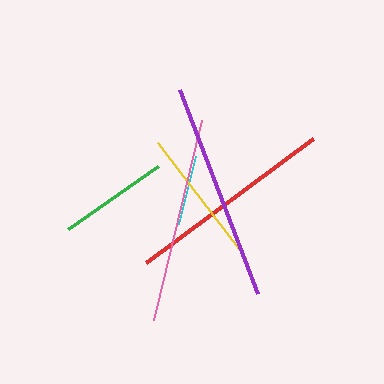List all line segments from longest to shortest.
From longest to shortest: purple, red, pink, yellow, green, cyan.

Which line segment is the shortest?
The cyan line is the shortest at approximately 71 pixels.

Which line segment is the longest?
The purple line is the longest at approximately 218 pixels.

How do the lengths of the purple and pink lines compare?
The purple and pink lines are approximately the same length.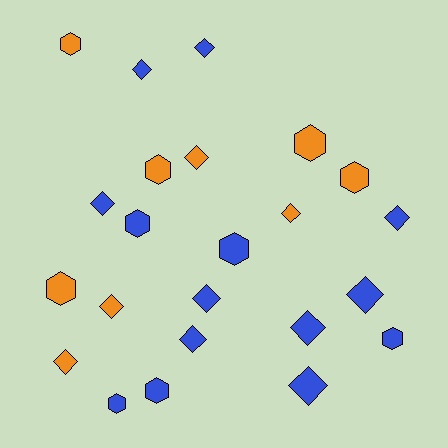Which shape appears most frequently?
Diamond, with 13 objects.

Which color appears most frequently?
Blue, with 14 objects.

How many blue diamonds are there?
There are 9 blue diamonds.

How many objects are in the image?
There are 23 objects.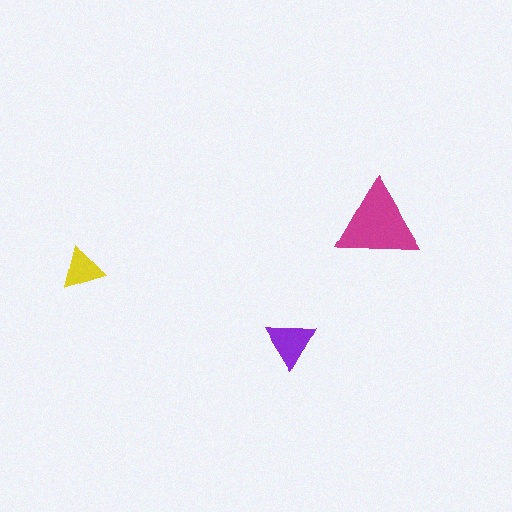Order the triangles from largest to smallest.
the magenta one, the purple one, the yellow one.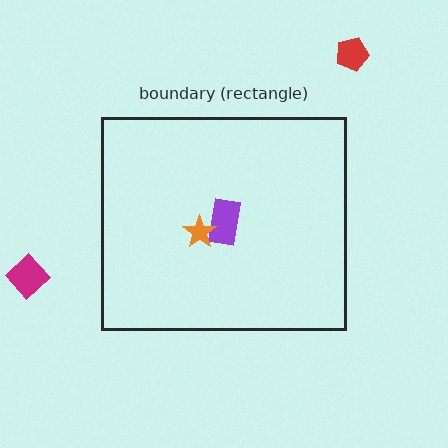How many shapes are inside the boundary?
2 inside, 2 outside.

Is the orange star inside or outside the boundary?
Inside.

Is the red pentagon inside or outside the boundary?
Outside.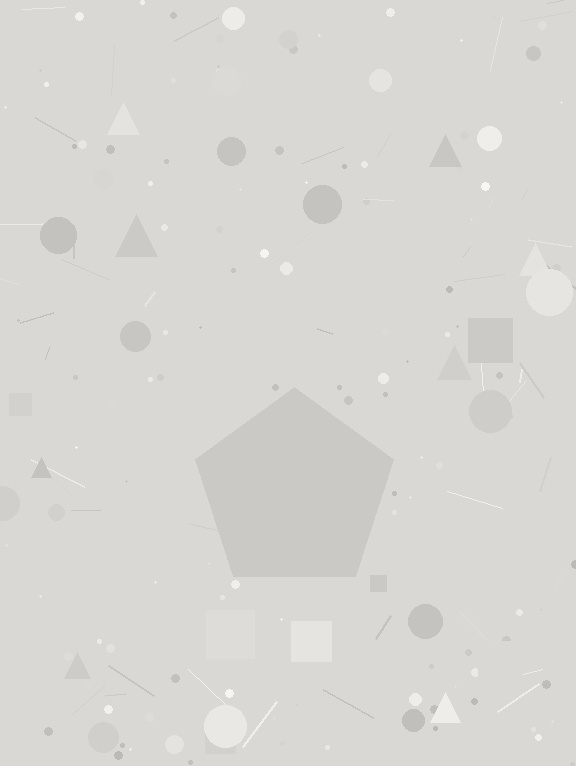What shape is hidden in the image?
A pentagon is hidden in the image.